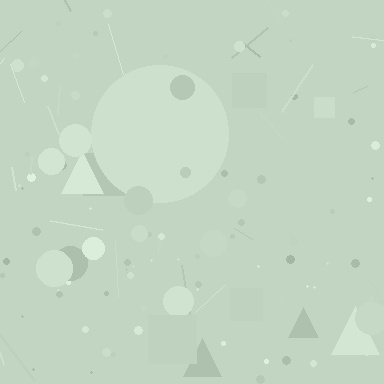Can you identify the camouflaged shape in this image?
The camouflaged shape is a circle.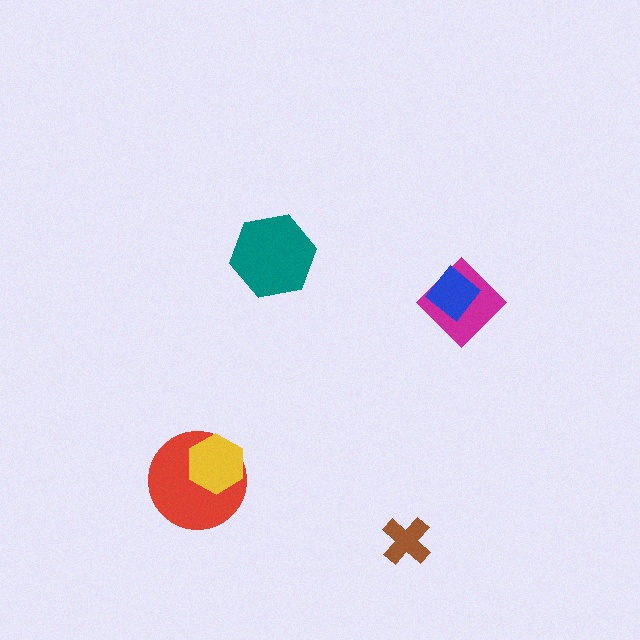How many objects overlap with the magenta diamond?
1 object overlaps with the magenta diamond.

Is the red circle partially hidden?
Yes, it is partially covered by another shape.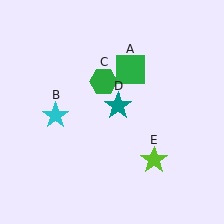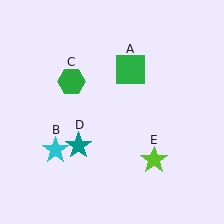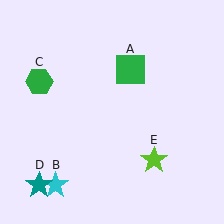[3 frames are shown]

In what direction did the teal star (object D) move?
The teal star (object D) moved down and to the left.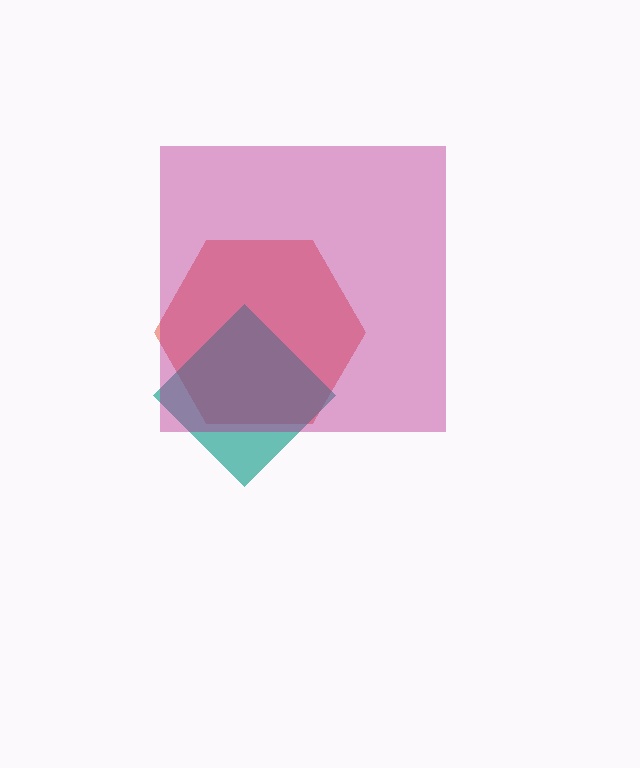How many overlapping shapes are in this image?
There are 3 overlapping shapes in the image.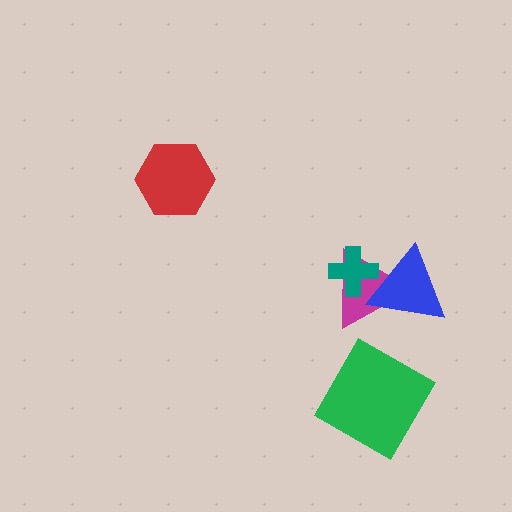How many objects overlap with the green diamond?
0 objects overlap with the green diamond.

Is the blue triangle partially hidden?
Yes, it is partially covered by another shape.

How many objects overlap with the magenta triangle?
2 objects overlap with the magenta triangle.